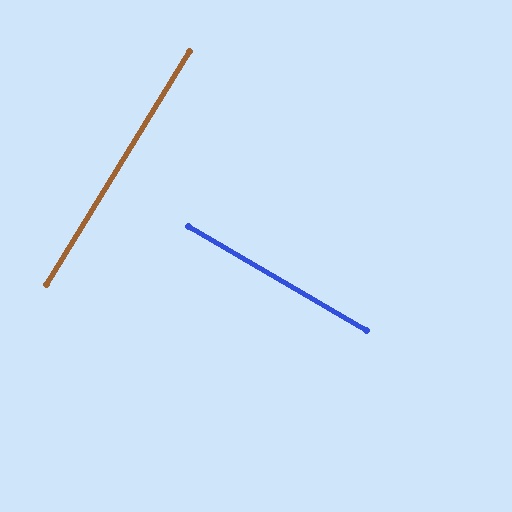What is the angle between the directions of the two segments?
Approximately 89 degrees.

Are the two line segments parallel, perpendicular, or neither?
Perpendicular — they meet at approximately 89°.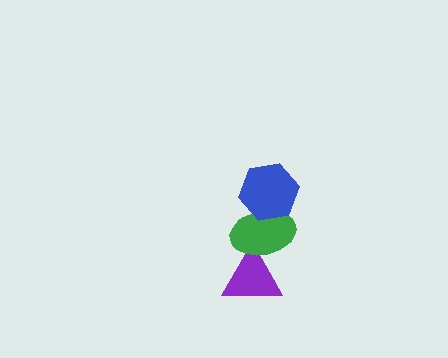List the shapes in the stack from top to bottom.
From top to bottom: the blue hexagon, the green ellipse, the purple triangle.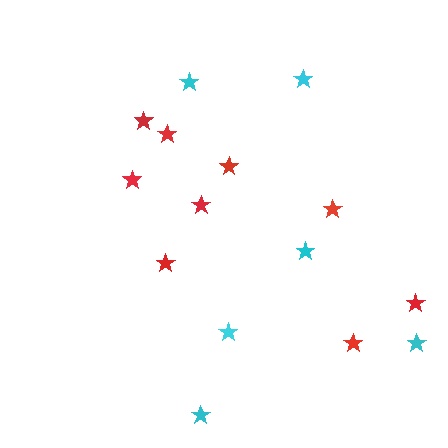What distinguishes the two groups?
There are 2 groups: one group of cyan stars (6) and one group of red stars (9).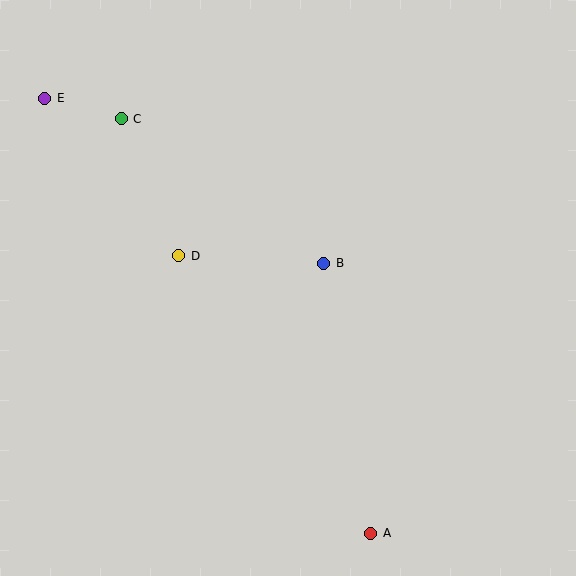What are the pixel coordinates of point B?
Point B is at (324, 263).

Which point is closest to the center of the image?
Point B at (324, 263) is closest to the center.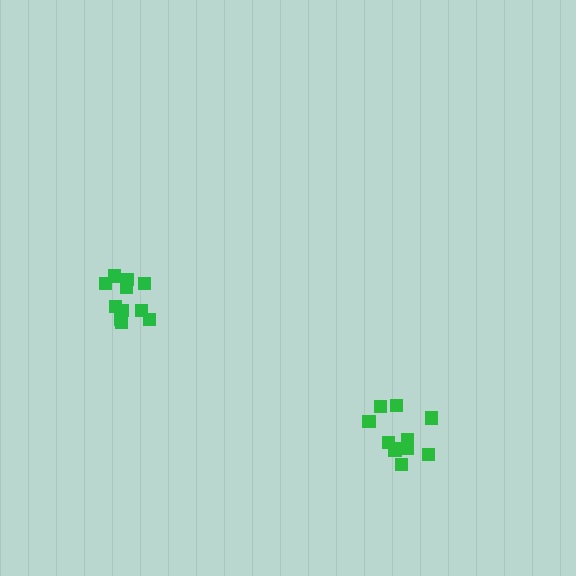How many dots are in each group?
Group 1: 11 dots, Group 2: 11 dots (22 total).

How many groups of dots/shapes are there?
There are 2 groups.